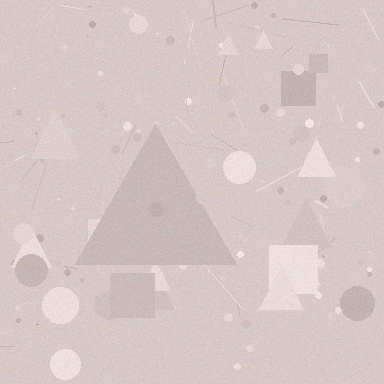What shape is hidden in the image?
A triangle is hidden in the image.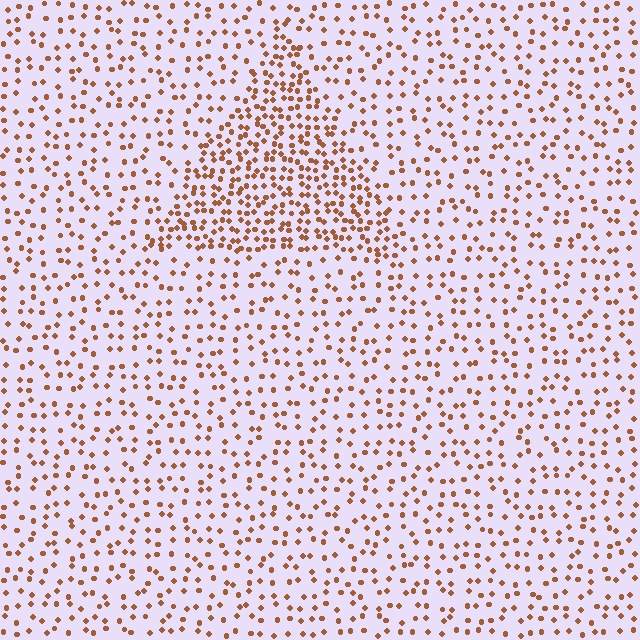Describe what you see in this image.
The image contains small brown elements arranged at two different densities. A triangle-shaped region is visible where the elements are more densely packed than the surrounding area.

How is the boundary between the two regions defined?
The boundary is defined by a change in element density (approximately 2.2x ratio). All elements are the same color, size, and shape.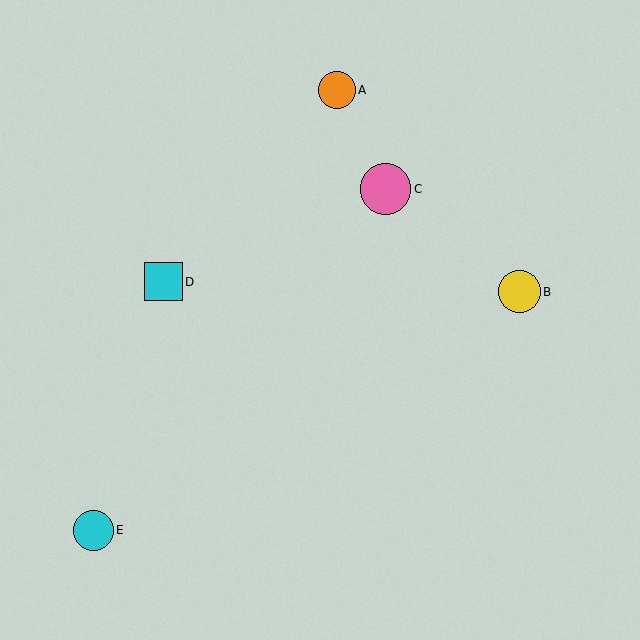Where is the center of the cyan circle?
The center of the cyan circle is at (93, 530).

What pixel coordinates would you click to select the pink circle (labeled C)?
Click at (385, 189) to select the pink circle C.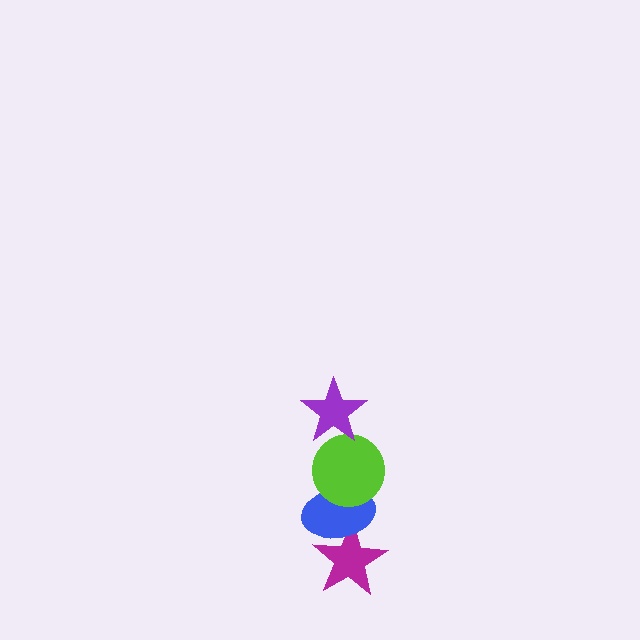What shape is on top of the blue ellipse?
The lime circle is on top of the blue ellipse.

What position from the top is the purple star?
The purple star is 1st from the top.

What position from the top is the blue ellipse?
The blue ellipse is 3rd from the top.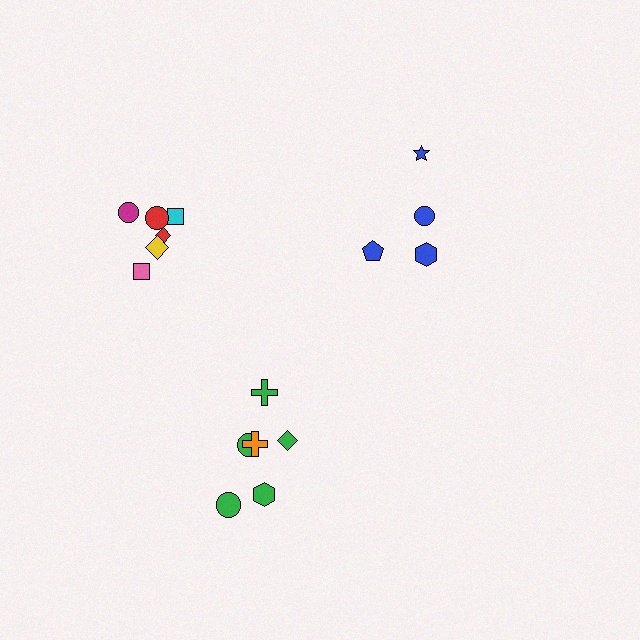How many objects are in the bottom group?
There are 6 objects.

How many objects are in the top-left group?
There are 6 objects.